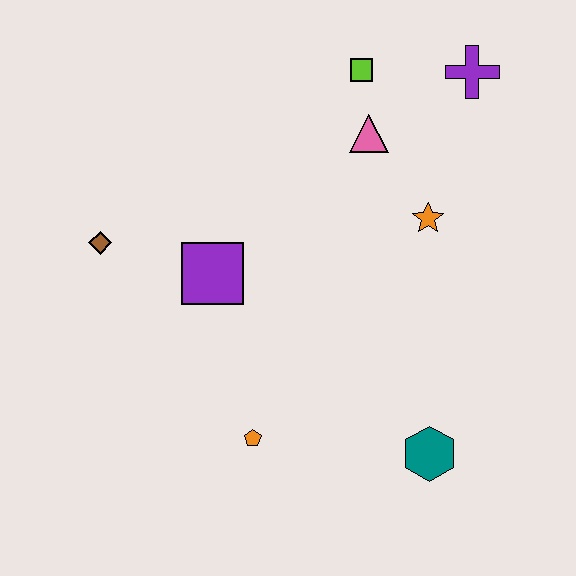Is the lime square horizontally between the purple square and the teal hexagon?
Yes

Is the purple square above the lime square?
No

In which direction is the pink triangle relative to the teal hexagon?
The pink triangle is above the teal hexagon.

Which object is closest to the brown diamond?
The purple square is closest to the brown diamond.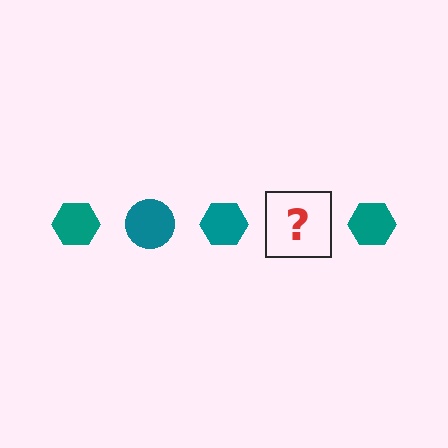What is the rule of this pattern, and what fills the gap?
The rule is that the pattern cycles through hexagon, circle shapes in teal. The gap should be filled with a teal circle.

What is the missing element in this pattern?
The missing element is a teal circle.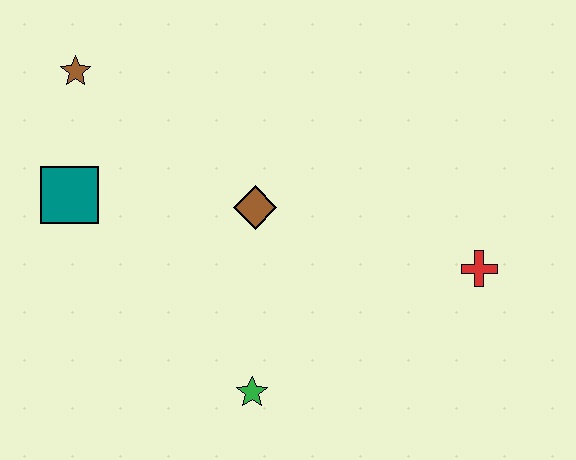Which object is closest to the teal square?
The brown star is closest to the teal square.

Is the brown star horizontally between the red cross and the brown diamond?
No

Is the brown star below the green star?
No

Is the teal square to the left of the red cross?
Yes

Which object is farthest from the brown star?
The red cross is farthest from the brown star.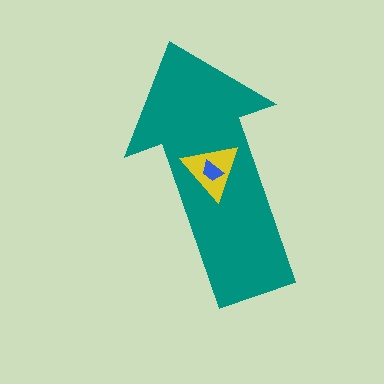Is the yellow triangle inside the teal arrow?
Yes.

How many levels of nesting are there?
3.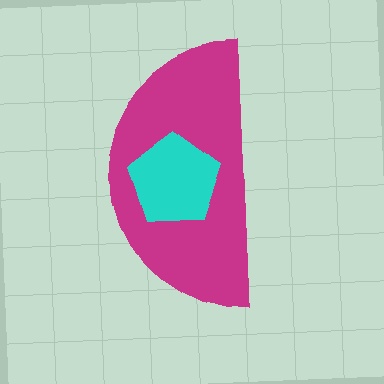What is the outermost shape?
The magenta semicircle.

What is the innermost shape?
The cyan pentagon.